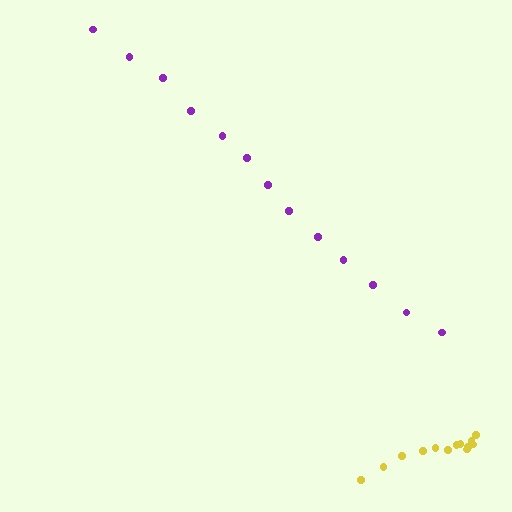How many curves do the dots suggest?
There are 2 distinct paths.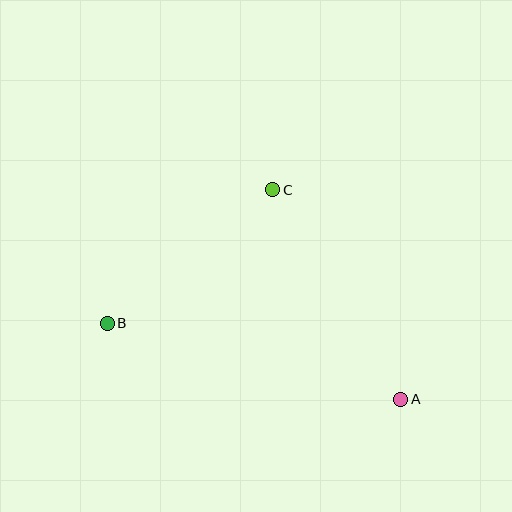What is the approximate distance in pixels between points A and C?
The distance between A and C is approximately 246 pixels.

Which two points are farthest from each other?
Points A and B are farthest from each other.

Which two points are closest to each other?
Points B and C are closest to each other.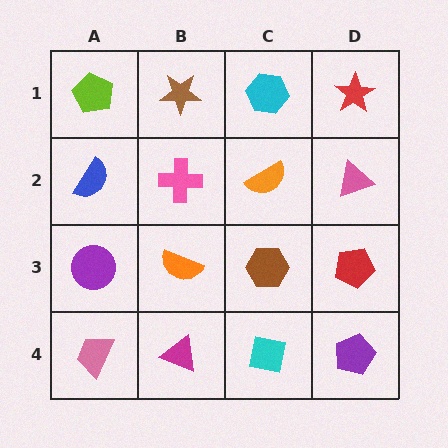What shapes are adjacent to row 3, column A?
A blue semicircle (row 2, column A), a pink trapezoid (row 4, column A), an orange semicircle (row 3, column B).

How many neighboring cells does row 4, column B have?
3.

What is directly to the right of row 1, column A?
A brown star.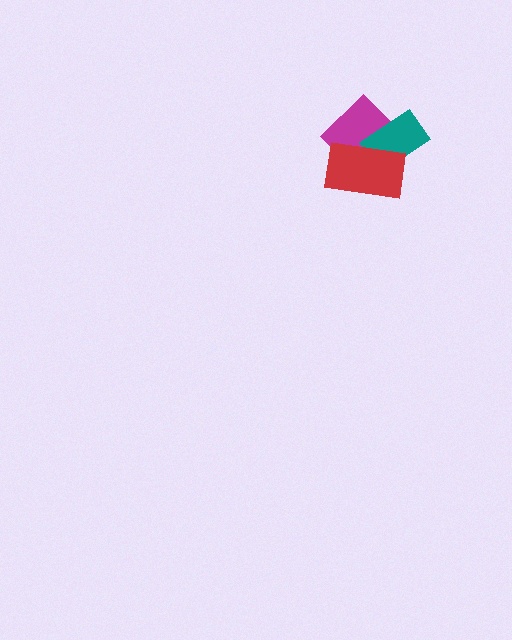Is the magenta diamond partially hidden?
Yes, it is partially covered by another shape.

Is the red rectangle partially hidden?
No, no other shape covers it.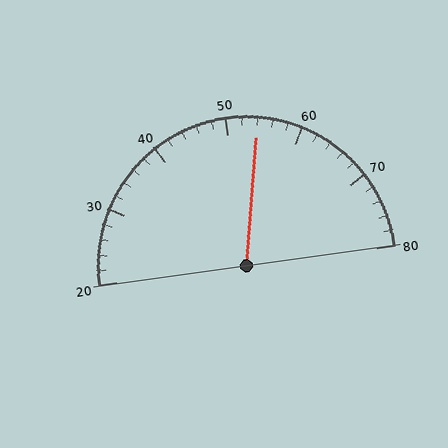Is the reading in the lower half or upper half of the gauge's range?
The reading is in the upper half of the range (20 to 80).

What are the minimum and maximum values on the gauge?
The gauge ranges from 20 to 80.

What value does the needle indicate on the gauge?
The needle indicates approximately 54.